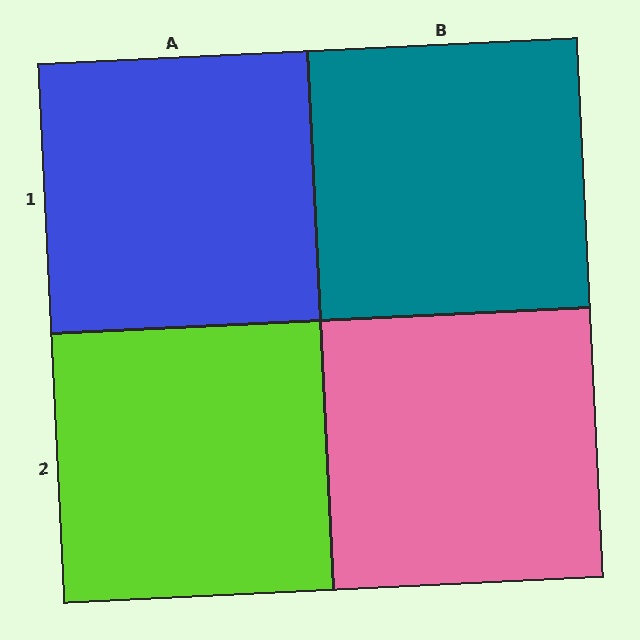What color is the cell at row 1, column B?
Teal.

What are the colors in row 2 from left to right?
Lime, pink.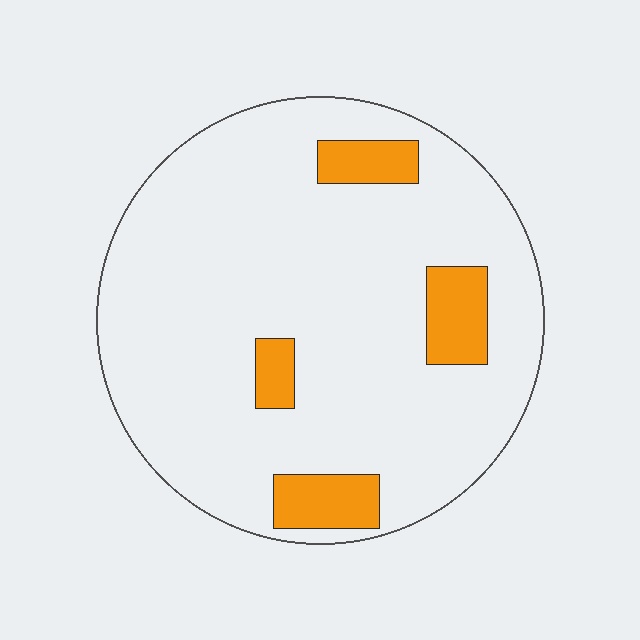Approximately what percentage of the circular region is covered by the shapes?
Approximately 10%.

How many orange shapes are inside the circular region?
4.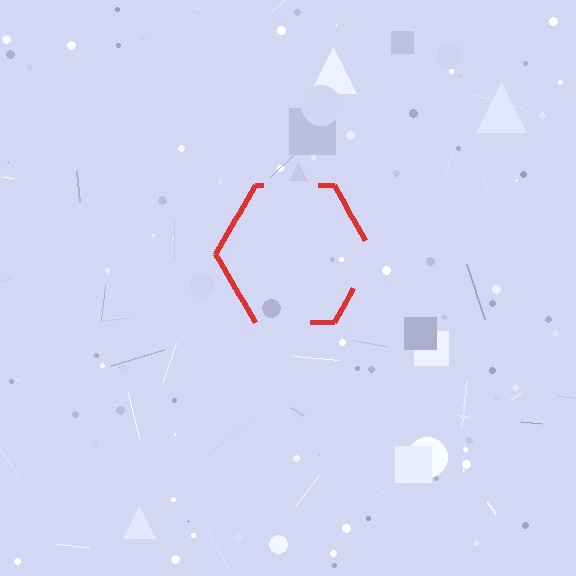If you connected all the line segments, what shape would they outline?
They would outline a hexagon.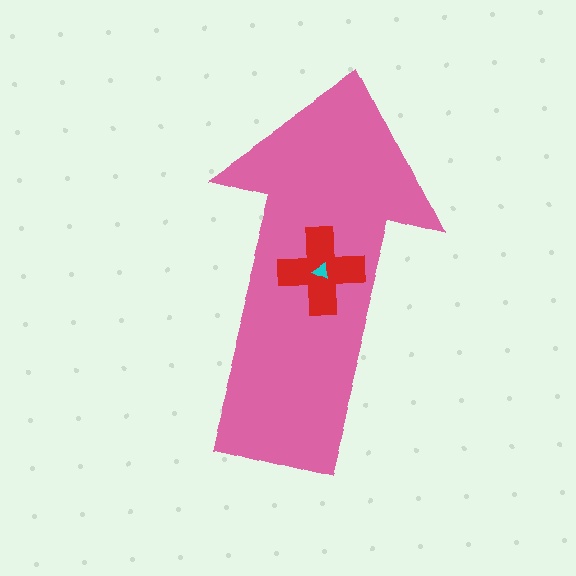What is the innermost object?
The cyan triangle.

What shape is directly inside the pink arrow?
The red cross.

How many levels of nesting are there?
3.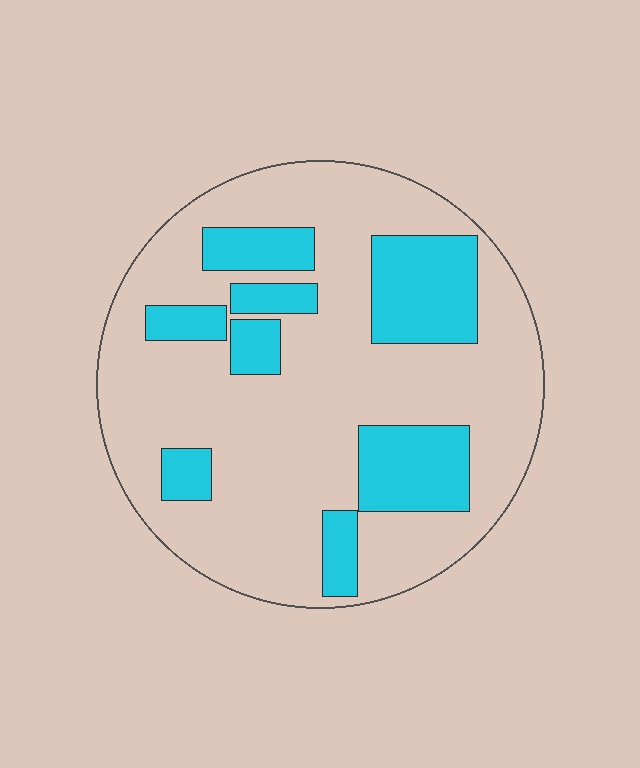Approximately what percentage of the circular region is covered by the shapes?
Approximately 25%.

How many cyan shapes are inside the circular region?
8.